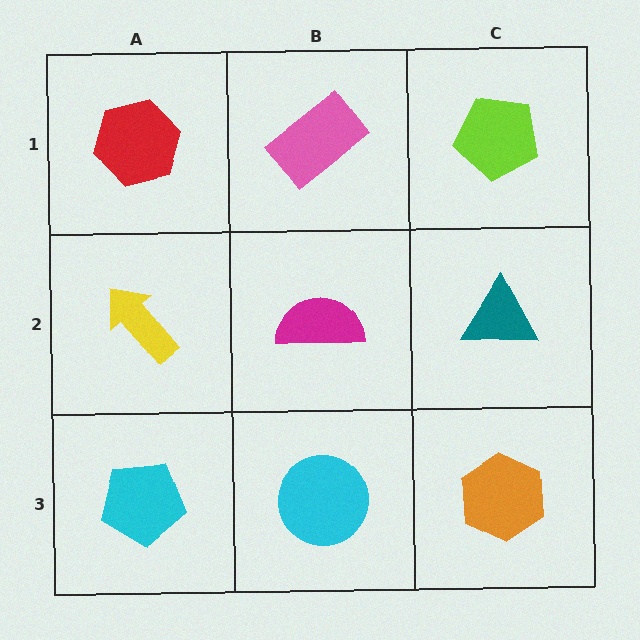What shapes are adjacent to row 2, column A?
A red hexagon (row 1, column A), a cyan pentagon (row 3, column A), a magenta semicircle (row 2, column B).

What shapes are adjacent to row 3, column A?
A yellow arrow (row 2, column A), a cyan circle (row 3, column B).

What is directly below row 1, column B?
A magenta semicircle.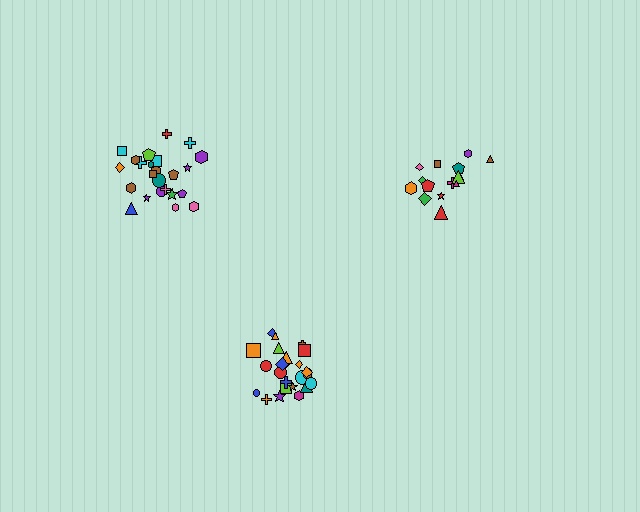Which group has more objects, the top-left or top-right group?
The top-left group.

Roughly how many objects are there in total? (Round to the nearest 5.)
Roughly 65 objects in total.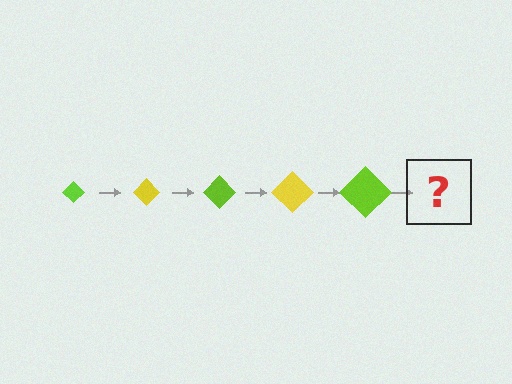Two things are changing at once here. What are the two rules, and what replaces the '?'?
The two rules are that the diamond grows larger each step and the color cycles through lime and yellow. The '?' should be a yellow diamond, larger than the previous one.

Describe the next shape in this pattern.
It should be a yellow diamond, larger than the previous one.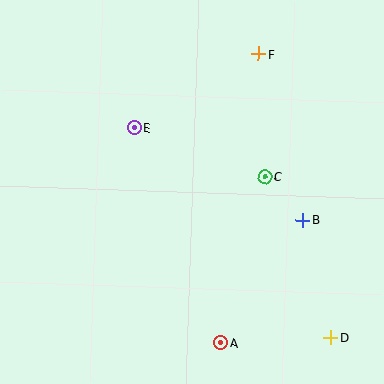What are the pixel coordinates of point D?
Point D is at (331, 338).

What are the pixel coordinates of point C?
Point C is at (265, 177).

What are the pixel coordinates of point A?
Point A is at (221, 343).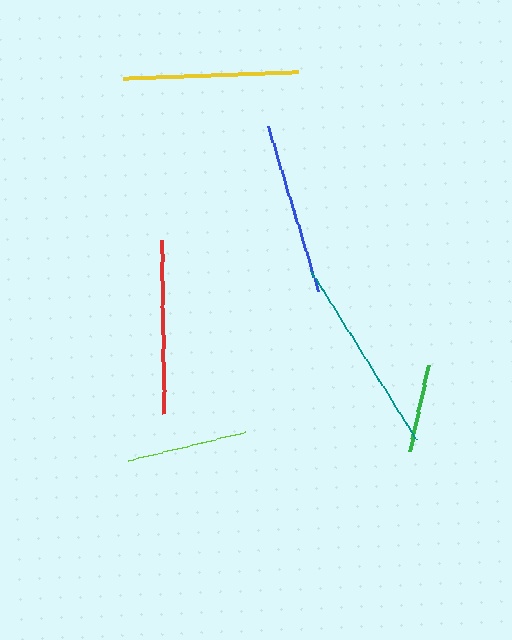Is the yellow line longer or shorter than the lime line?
The yellow line is longer than the lime line.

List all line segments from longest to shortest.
From longest to shortest: teal, yellow, red, blue, lime, green.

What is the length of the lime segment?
The lime segment is approximately 120 pixels long.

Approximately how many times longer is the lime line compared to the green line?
The lime line is approximately 1.4 times the length of the green line.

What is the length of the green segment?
The green segment is approximately 88 pixels long.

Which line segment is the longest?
The teal line is the longest at approximately 198 pixels.